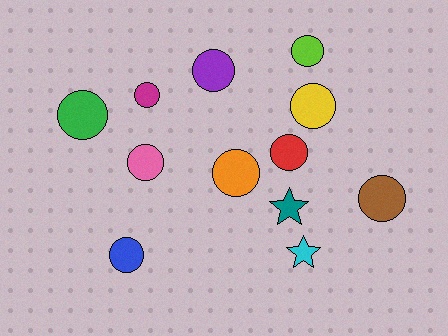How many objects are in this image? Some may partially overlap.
There are 12 objects.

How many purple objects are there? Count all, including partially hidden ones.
There is 1 purple object.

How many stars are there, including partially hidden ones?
There are 2 stars.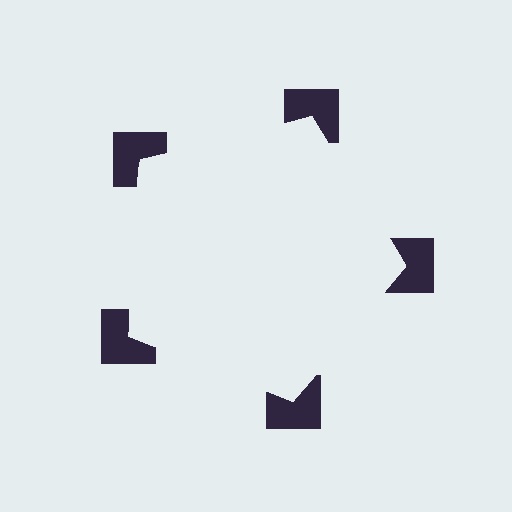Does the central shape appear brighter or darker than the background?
It typically appears slightly brighter than the background, even though no actual brightness change is drawn.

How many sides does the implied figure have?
5 sides.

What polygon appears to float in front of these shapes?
An illusory pentagon — its edges are inferred from the aligned wedge cuts in the notched squares, not physically drawn.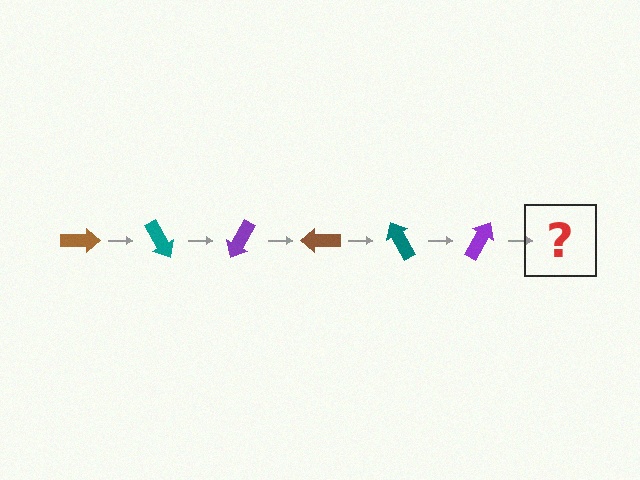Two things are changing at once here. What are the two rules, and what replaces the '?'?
The two rules are that it rotates 60 degrees each step and the color cycles through brown, teal, and purple. The '?' should be a brown arrow, rotated 360 degrees from the start.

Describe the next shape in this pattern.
It should be a brown arrow, rotated 360 degrees from the start.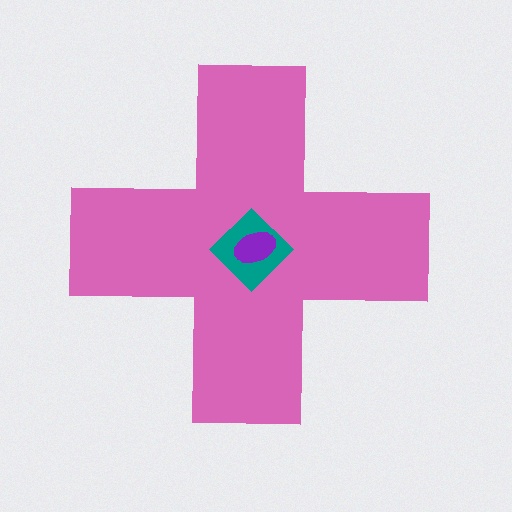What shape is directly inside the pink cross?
The teal diamond.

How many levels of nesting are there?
3.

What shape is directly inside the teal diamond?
The purple ellipse.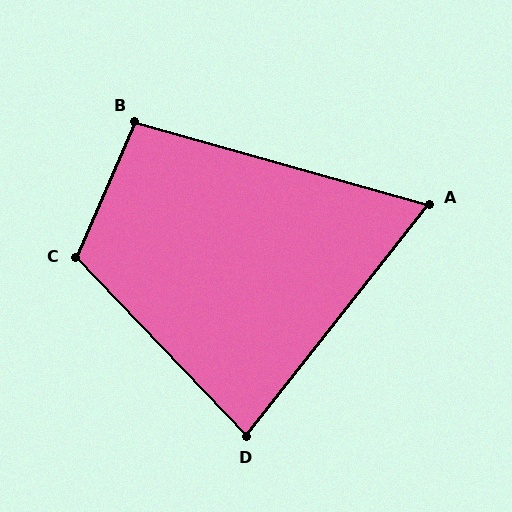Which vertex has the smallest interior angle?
A, at approximately 67 degrees.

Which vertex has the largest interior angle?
C, at approximately 113 degrees.